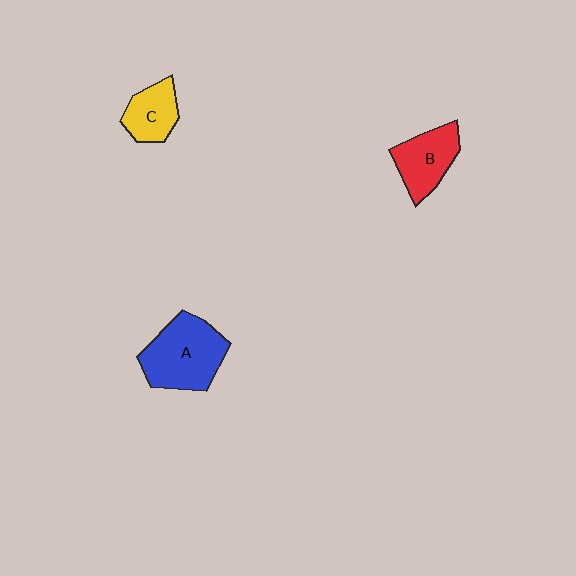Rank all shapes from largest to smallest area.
From largest to smallest: A (blue), B (red), C (yellow).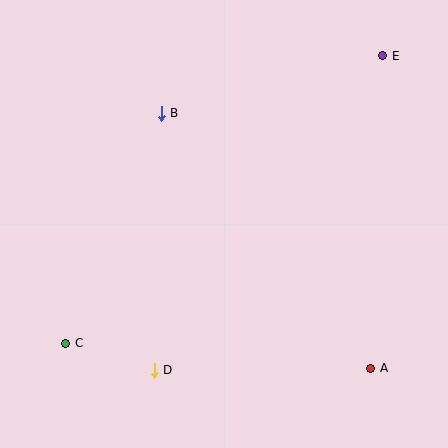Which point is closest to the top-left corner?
Point B is closest to the top-left corner.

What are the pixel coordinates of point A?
Point A is at (371, 368).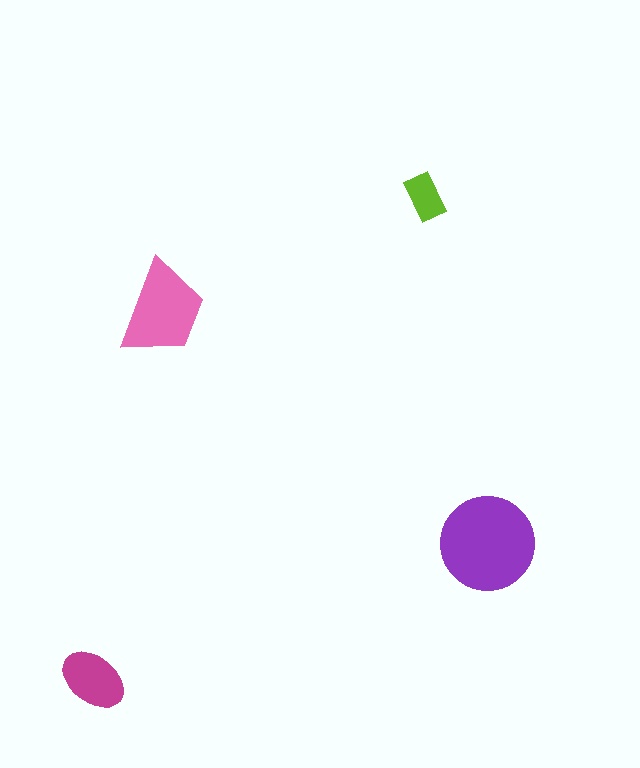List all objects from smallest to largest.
The lime rectangle, the magenta ellipse, the pink trapezoid, the purple circle.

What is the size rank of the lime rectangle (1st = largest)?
4th.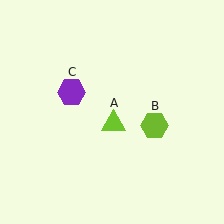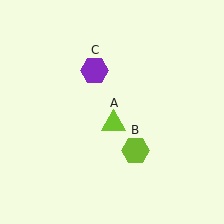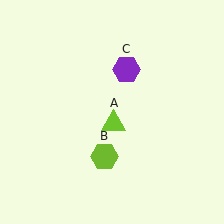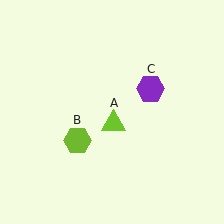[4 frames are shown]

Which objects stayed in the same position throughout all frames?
Lime triangle (object A) remained stationary.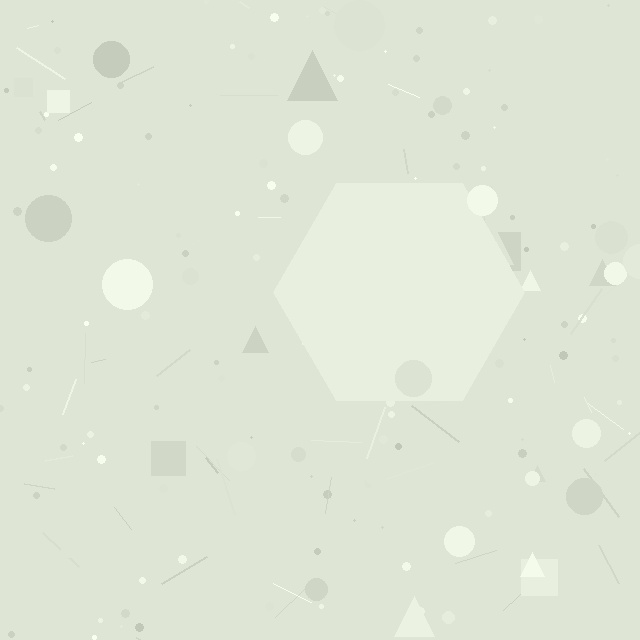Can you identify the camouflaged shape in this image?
The camouflaged shape is a hexagon.